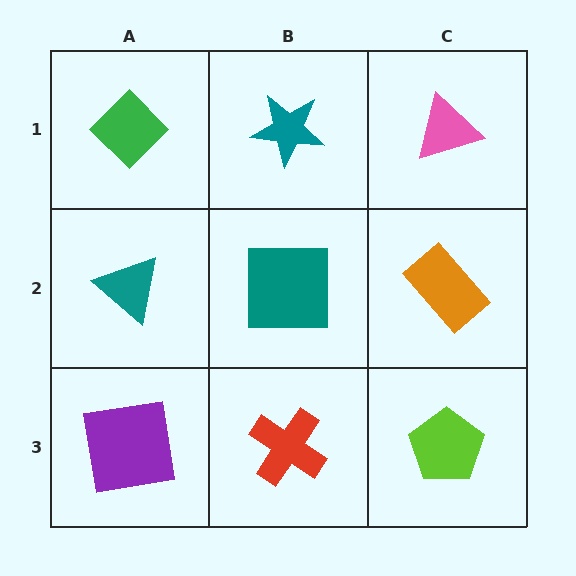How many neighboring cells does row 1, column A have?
2.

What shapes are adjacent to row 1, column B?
A teal square (row 2, column B), a green diamond (row 1, column A), a pink triangle (row 1, column C).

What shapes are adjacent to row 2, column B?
A teal star (row 1, column B), a red cross (row 3, column B), a teal triangle (row 2, column A), an orange rectangle (row 2, column C).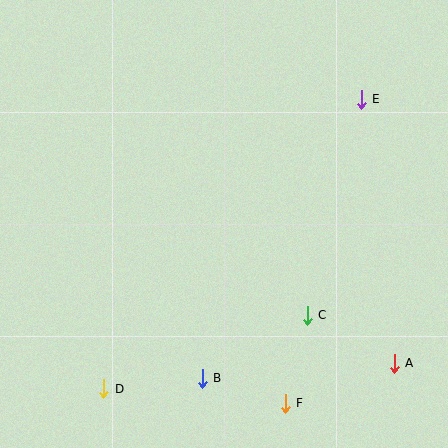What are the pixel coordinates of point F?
Point F is at (285, 403).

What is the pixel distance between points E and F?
The distance between E and F is 313 pixels.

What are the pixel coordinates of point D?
Point D is at (104, 389).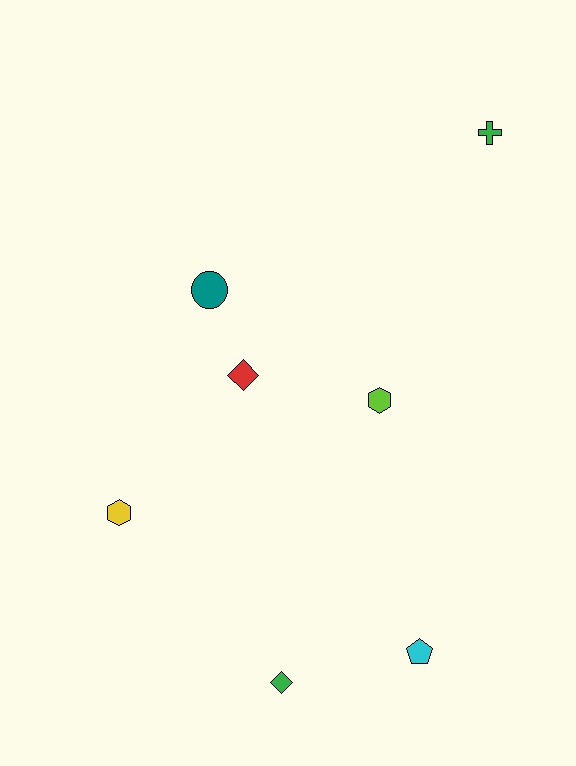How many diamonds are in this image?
There are 2 diamonds.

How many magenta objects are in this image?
There are no magenta objects.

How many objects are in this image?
There are 7 objects.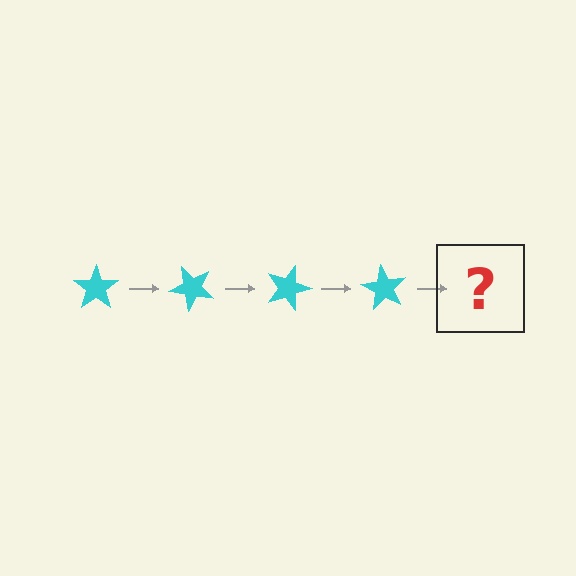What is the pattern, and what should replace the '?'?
The pattern is that the star rotates 45 degrees each step. The '?' should be a cyan star rotated 180 degrees.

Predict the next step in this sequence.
The next step is a cyan star rotated 180 degrees.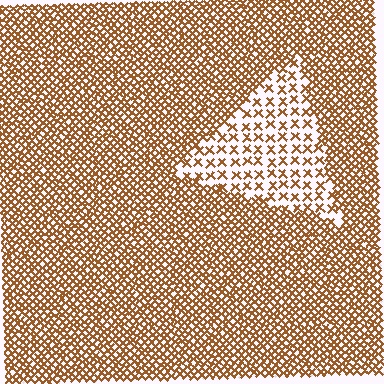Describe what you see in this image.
The image contains small brown elements arranged at two different densities. A triangle-shaped region is visible where the elements are less densely packed than the surrounding area.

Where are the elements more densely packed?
The elements are more densely packed outside the triangle boundary.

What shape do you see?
I see a triangle.